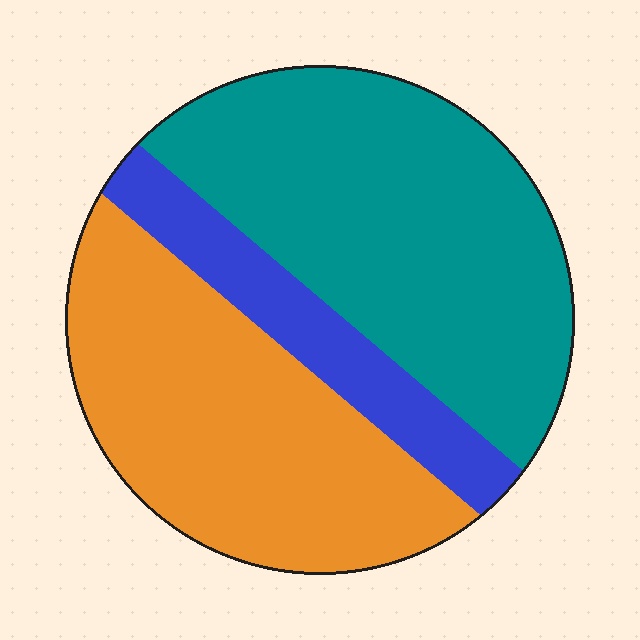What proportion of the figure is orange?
Orange covers around 40% of the figure.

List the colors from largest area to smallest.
From largest to smallest: teal, orange, blue.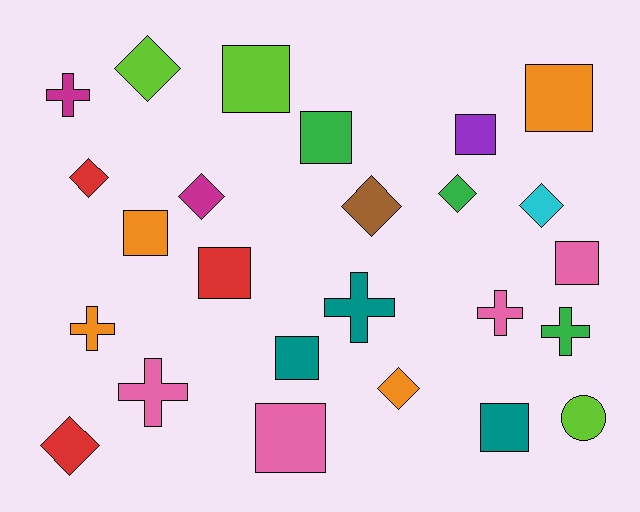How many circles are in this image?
There is 1 circle.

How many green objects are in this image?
There are 3 green objects.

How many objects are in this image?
There are 25 objects.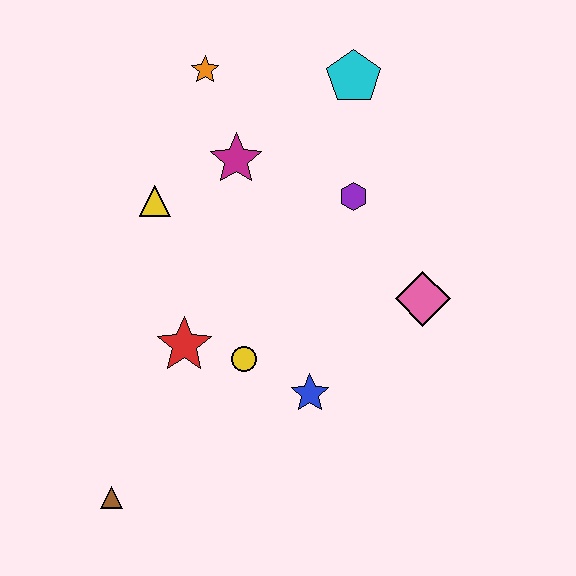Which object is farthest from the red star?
The cyan pentagon is farthest from the red star.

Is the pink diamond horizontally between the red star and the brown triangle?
No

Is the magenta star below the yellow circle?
No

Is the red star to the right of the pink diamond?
No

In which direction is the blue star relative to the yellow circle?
The blue star is to the right of the yellow circle.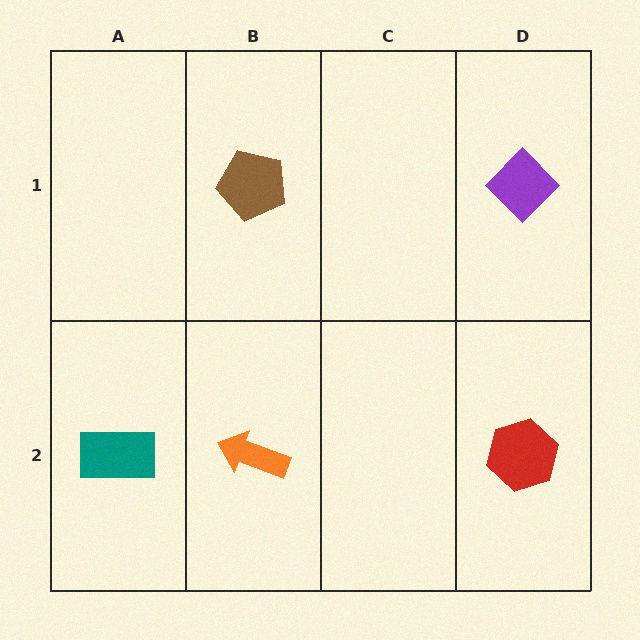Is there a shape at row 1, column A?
No, that cell is empty.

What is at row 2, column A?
A teal rectangle.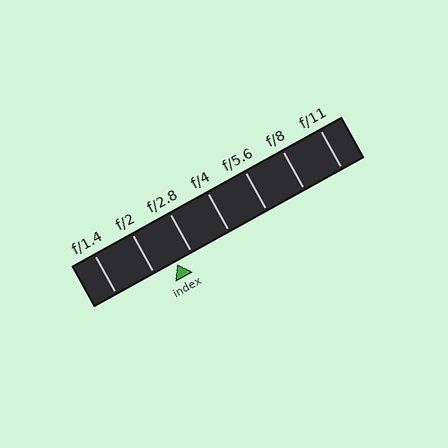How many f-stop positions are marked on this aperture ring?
There are 7 f-stop positions marked.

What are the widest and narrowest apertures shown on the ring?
The widest aperture shown is f/1.4 and the narrowest is f/11.